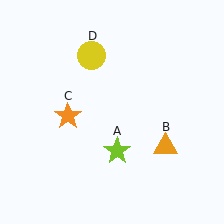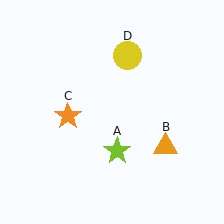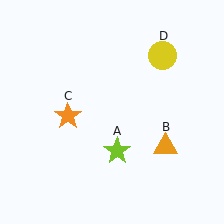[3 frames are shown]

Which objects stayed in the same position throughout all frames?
Lime star (object A) and orange triangle (object B) and orange star (object C) remained stationary.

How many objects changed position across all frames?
1 object changed position: yellow circle (object D).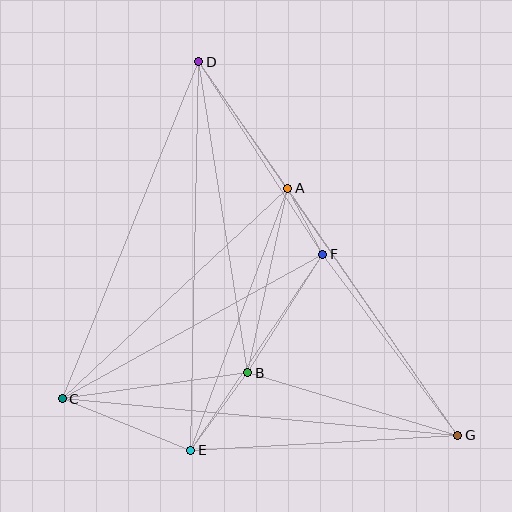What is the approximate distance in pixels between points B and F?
The distance between B and F is approximately 140 pixels.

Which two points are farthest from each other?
Points D and G are farthest from each other.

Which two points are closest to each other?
Points A and F are closest to each other.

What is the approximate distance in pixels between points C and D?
The distance between C and D is approximately 364 pixels.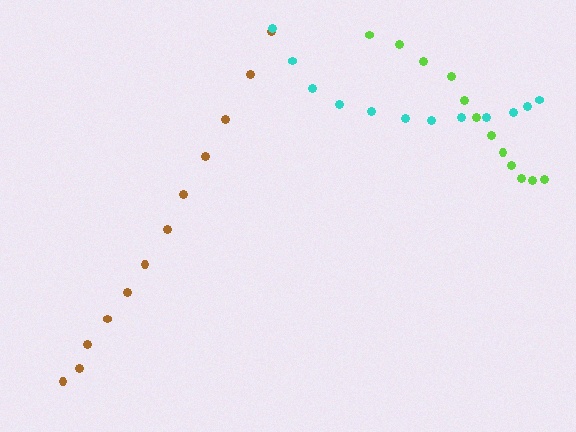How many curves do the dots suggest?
There are 3 distinct paths.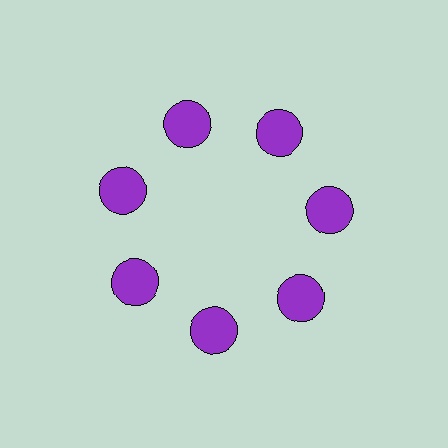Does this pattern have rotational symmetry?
Yes, this pattern has 7-fold rotational symmetry. It looks the same after rotating 51 degrees around the center.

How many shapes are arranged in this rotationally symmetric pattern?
There are 7 shapes, arranged in 7 groups of 1.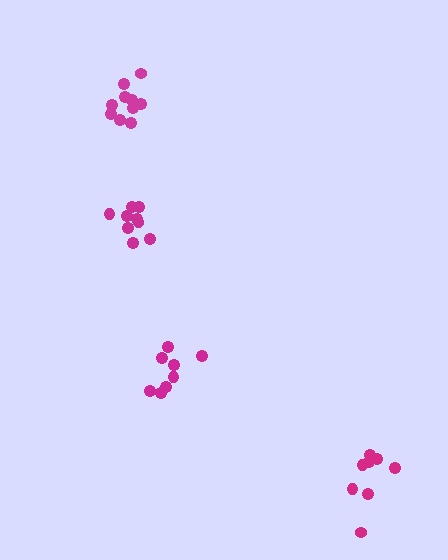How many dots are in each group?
Group 1: 8 dots, Group 2: 8 dots, Group 3: 10 dots, Group 4: 9 dots (35 total).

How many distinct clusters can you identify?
There are 4 distinct clusters.